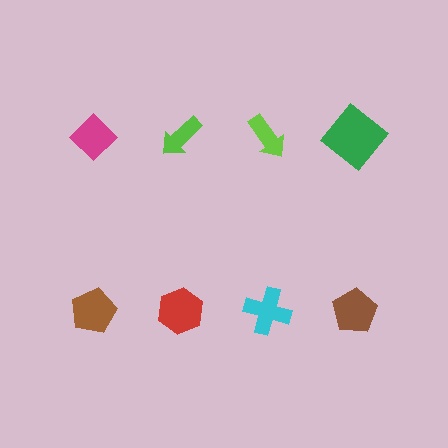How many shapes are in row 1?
4 shapes.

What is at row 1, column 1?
A magenta diamond.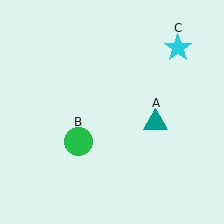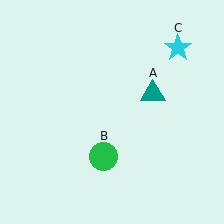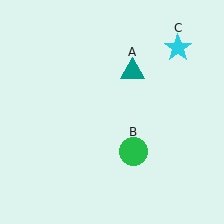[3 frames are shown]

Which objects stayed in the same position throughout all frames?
Cyan star (object C) remained stationary.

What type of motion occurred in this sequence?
The teal triangle (object A), green circle (object B) rotated counterclockwise around the center of the scene.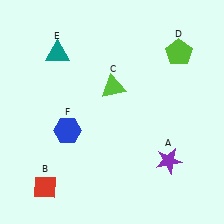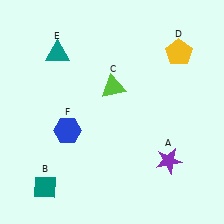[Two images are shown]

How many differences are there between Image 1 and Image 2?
There are 2 differences between the two images.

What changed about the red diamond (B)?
In Image 1, B is red. In Image 2, it changed to teal.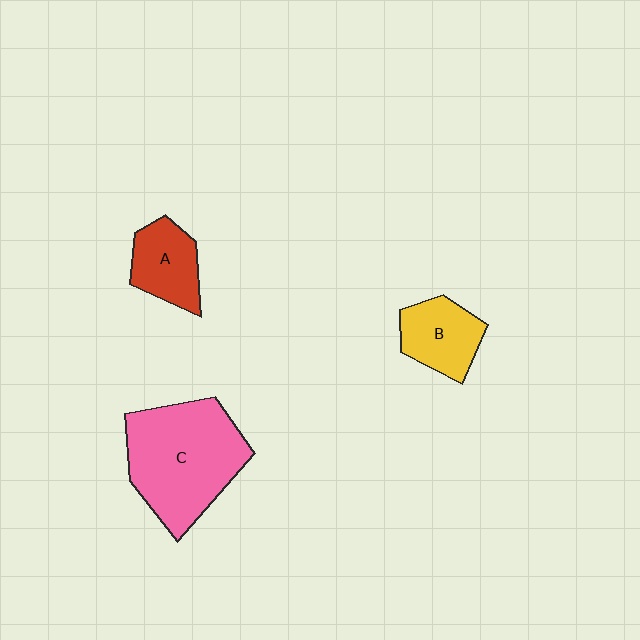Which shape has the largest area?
Shape C (pink).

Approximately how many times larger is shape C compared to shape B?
Approximately 2.3 times.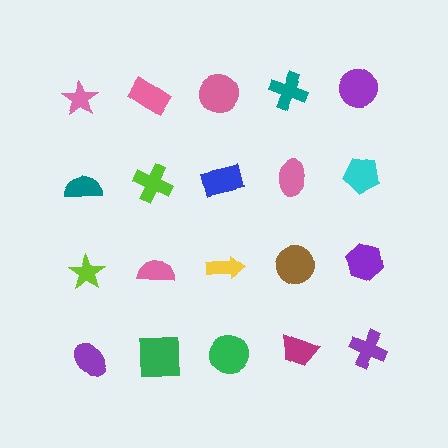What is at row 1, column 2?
A pink rectangle.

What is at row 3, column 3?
A yellow arrow.